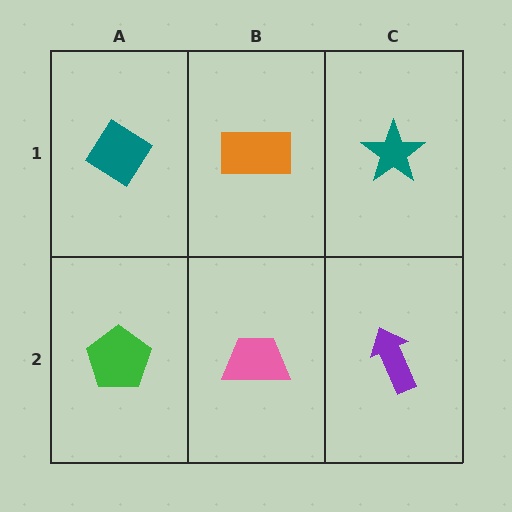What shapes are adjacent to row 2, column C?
A teal star (row 1, column C), a pink trapezoid (row 2, column B).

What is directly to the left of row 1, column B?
A teal diamond.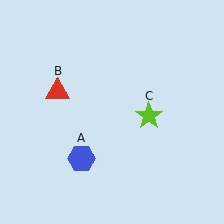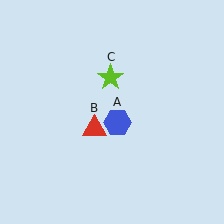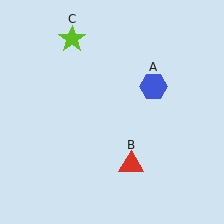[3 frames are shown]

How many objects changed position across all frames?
3 objects changed position: blue hexagon (object A), red triangle (object B), lime star (object C).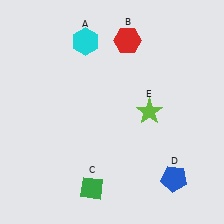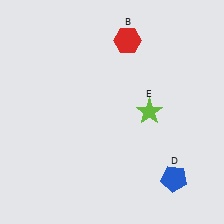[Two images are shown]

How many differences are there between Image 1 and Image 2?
There are 2 differences between the two images.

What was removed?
The green diamond (C), the cyan hexagon (A) were removed in Image 2.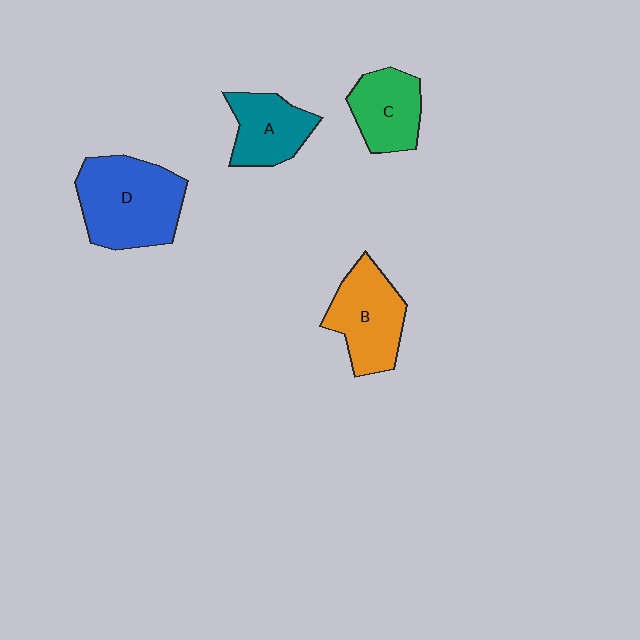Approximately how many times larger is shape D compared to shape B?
Approximately 1.3 times.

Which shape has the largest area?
Shape D (blue).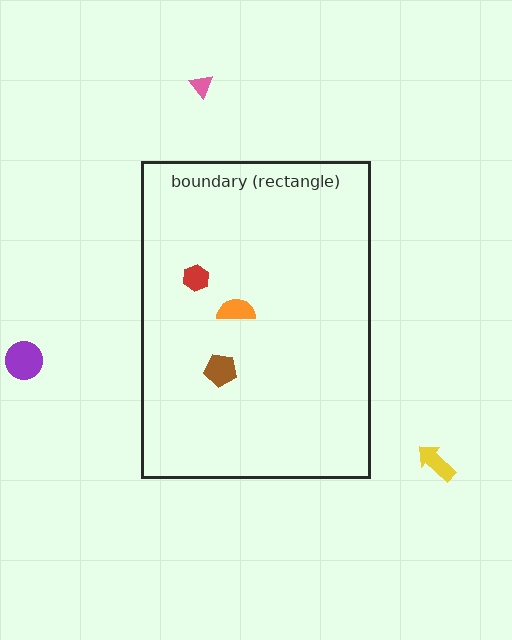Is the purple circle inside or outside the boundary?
Outside.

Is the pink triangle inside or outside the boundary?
Outside.